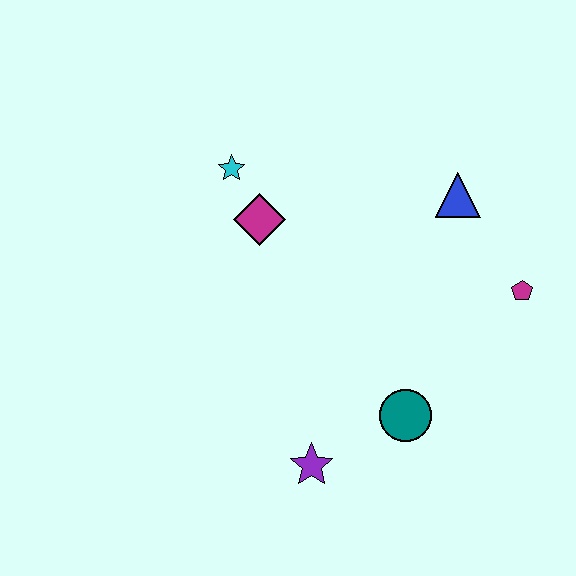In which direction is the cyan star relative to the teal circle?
The cyan star is above the teal circle.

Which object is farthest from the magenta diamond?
The magenta pentagon is farthest from the magenta diamond.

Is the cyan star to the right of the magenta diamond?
No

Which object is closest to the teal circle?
The purple star is closest to the teal circle.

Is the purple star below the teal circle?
Yes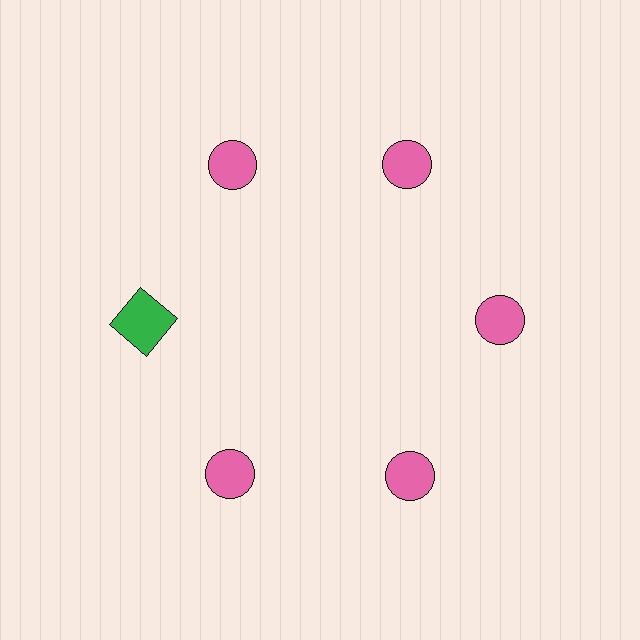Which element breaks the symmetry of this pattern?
The green square at roughly the 9 o'clock position breaks the symmetry. All other shapes are pink circles.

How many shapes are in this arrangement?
There are 6 shapes arranged in a ring pattern.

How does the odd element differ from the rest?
It differs in both color (green instead of pink) and shape (square instead of circle).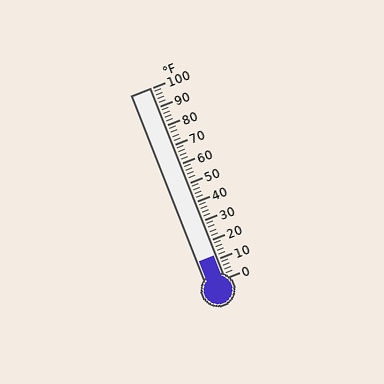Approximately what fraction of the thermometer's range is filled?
The thermometer is filled to approximately 10% of its range.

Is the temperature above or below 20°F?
The temperature is below 20°F.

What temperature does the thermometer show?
The thermometer shows approximately 12°F.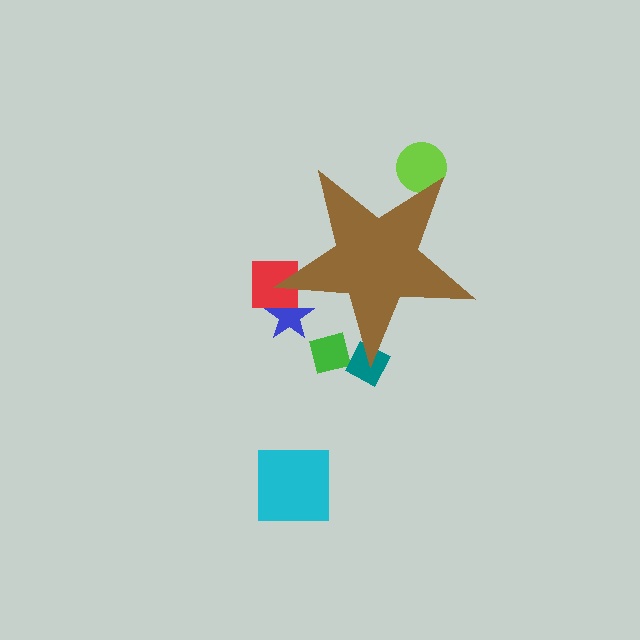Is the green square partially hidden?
Yes, the green square is partially hidden behind the brown star.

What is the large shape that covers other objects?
A brown star.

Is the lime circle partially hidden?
Yes, the lime circle is partially hidden behind the brown star.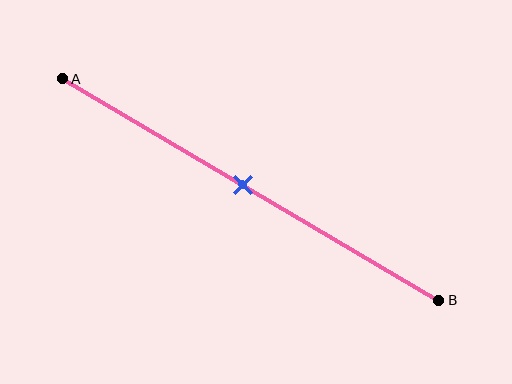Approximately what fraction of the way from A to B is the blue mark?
The blue mark is approximately 50% of the way from A to B.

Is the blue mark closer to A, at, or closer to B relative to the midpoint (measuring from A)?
The blue mark is approximately at the midpoint of segment AB.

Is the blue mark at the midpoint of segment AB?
Yes, the mark is approximately at the midpoint.